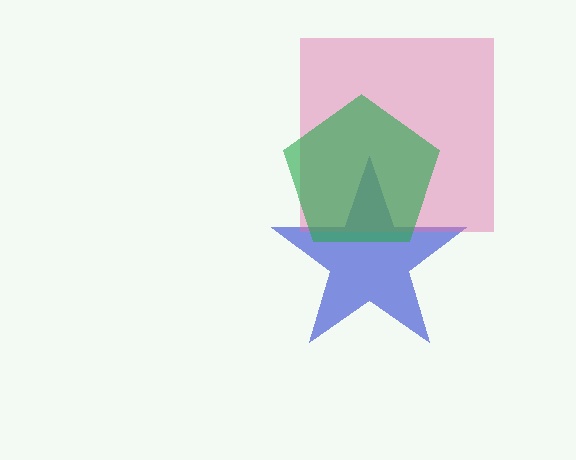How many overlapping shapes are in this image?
There are 3 overlapping shapes in the image.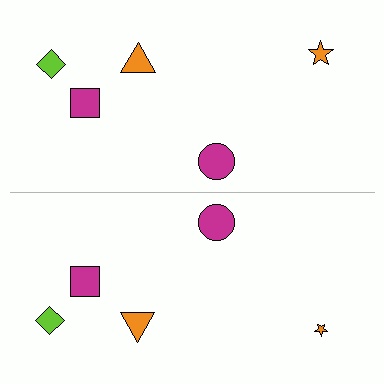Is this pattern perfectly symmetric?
No, the pattern is not perfectly symmetric. The orange star on the bottom side has a different size than its mirror counterpart.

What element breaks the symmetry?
The orange star on the bottom side has a different size than its mirror counterpart.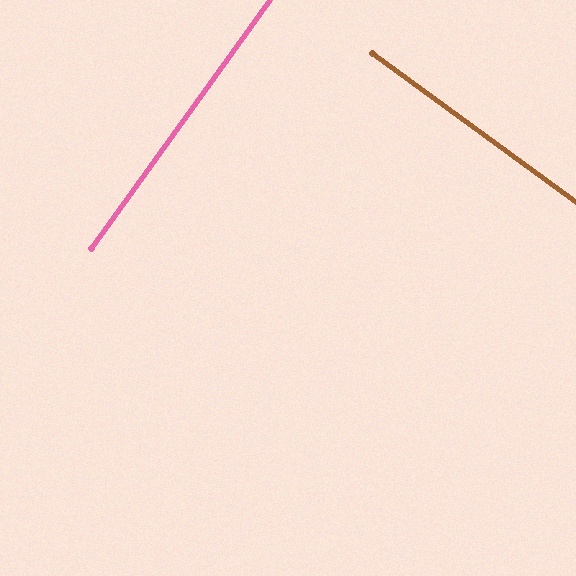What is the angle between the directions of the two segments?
Approximately 89 degrees.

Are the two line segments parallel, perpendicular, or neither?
Perpendicular — they meet at approximately 89°.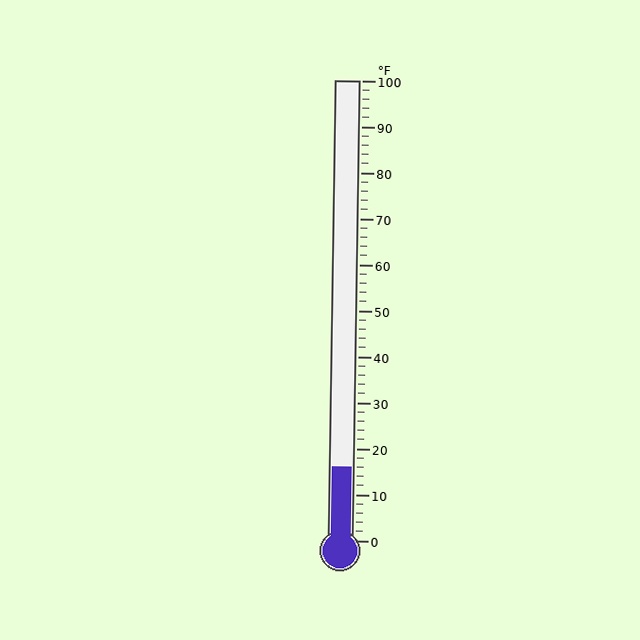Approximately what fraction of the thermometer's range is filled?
The thermometer is filled to approximately 15% of its range.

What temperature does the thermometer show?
The thermometer shows approximately 16°F.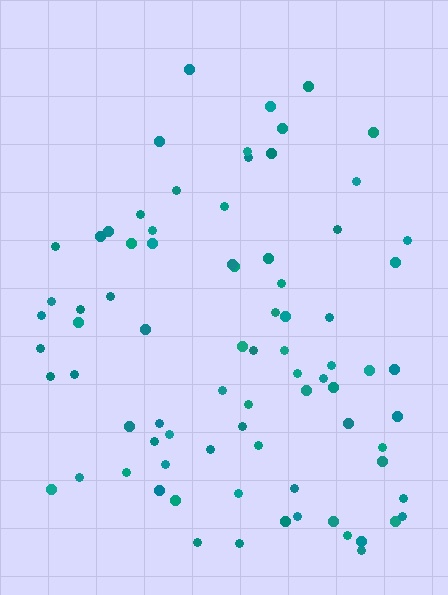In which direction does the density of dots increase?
From top to bottom, with the bottom side densest.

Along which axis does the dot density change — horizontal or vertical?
Vertical.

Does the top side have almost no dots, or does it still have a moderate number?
Still a moderate number, just noticeably fewer than the bottom.